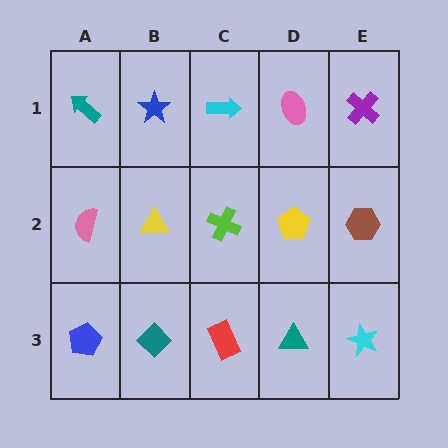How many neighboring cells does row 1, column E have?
2.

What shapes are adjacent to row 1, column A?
A pink semicircle (row 2, column A), a blue star (row 1, column B).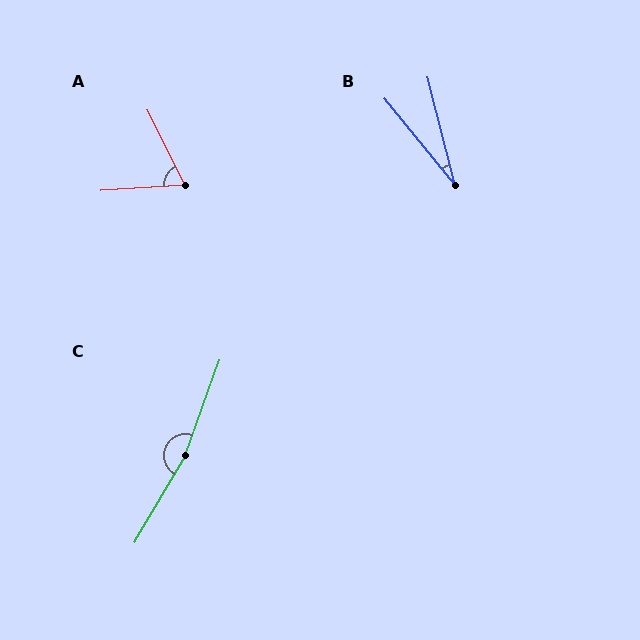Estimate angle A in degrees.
Approximately 67 degrees.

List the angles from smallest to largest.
B (25°), A (67°), C (170°).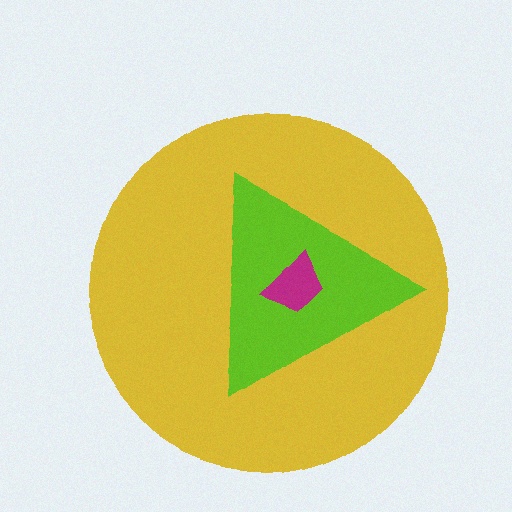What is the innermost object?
The magenta trapezoid.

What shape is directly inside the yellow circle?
The lime triangle.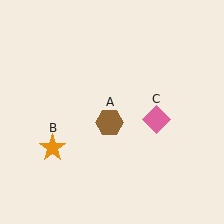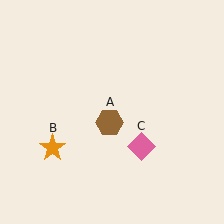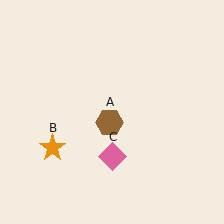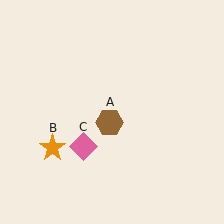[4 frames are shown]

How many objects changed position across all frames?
1 object changed position: pink diamond (object C).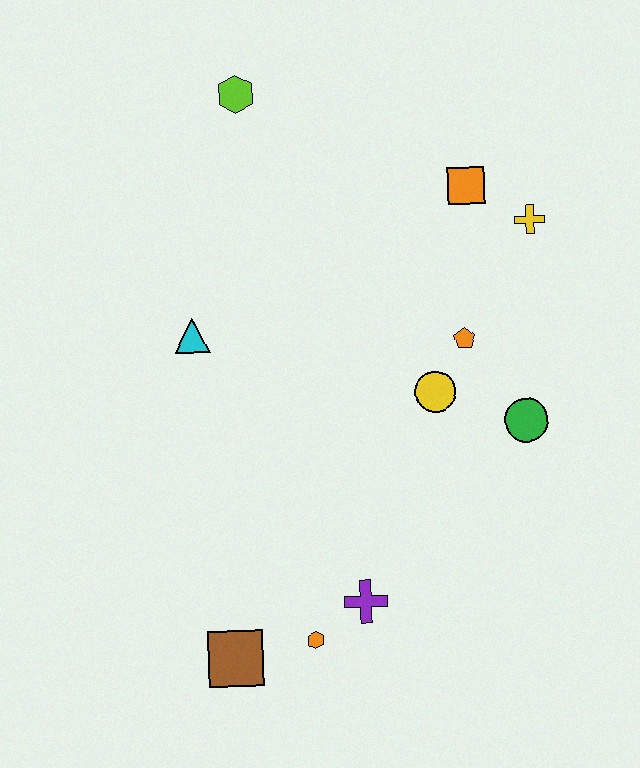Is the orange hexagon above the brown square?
Yes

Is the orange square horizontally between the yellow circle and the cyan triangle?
No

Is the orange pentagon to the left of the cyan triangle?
No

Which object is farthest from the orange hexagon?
The lime hexagon is farthest from the orange hexagon.